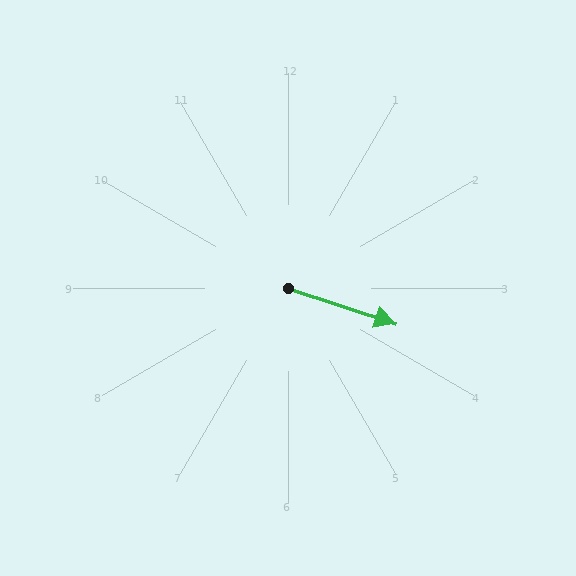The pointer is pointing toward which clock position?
Roughly 4 o'clock.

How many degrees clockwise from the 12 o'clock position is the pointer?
Approximately 108 degrees.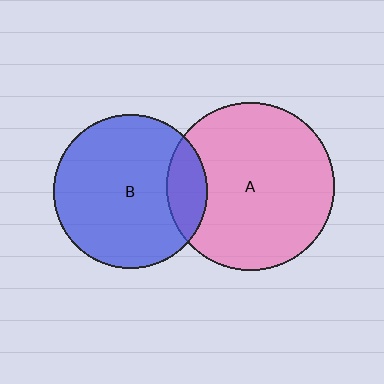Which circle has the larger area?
Circle A (pink).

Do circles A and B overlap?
Yes.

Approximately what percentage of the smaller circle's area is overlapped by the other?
Approximately 15%.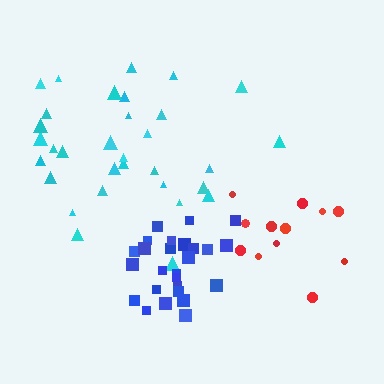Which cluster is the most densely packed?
Blue.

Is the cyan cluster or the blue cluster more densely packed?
Blue.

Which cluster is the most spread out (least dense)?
Red.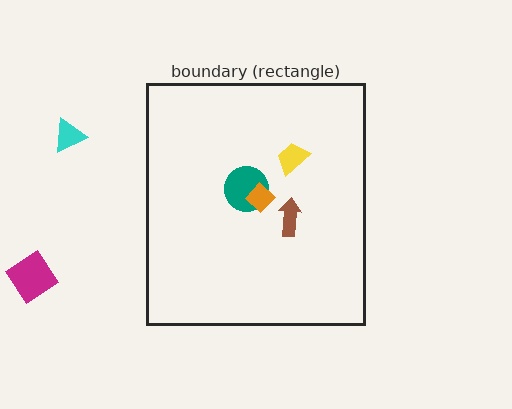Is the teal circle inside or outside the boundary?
Inside.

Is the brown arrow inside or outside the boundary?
Inside.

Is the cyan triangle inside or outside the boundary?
Outside.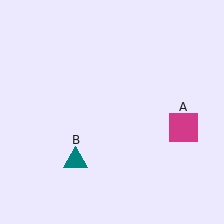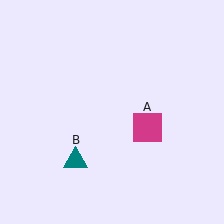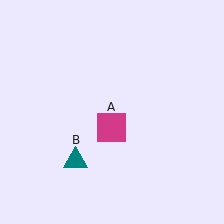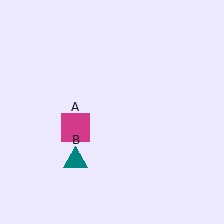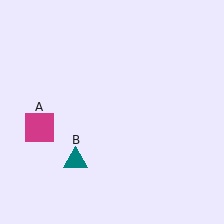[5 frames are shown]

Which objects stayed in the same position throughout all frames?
Teal triangle (object B) remained stationary.